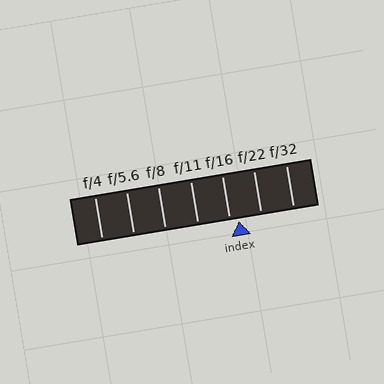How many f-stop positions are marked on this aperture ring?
There are 7 f-stop positions marked.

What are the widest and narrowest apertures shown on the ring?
The widest aperture shown is f/4 and the narrowest is f/32.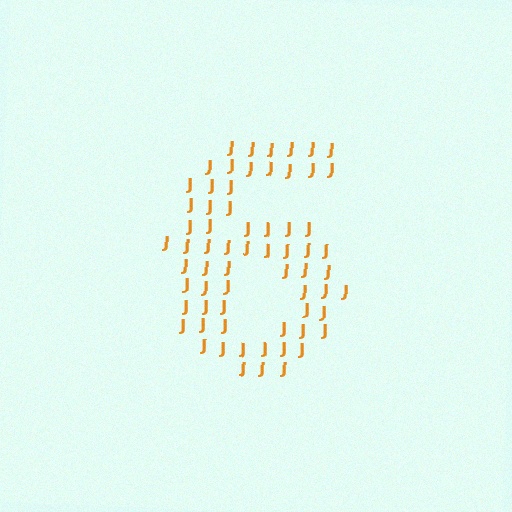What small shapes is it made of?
It is made of small letter J's.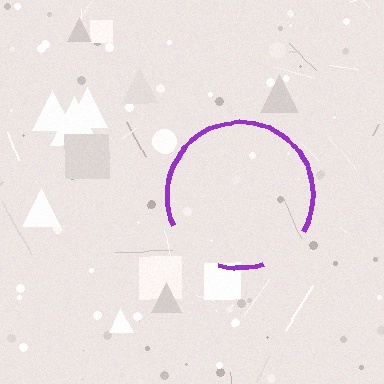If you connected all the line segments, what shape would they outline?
They would outline a circle.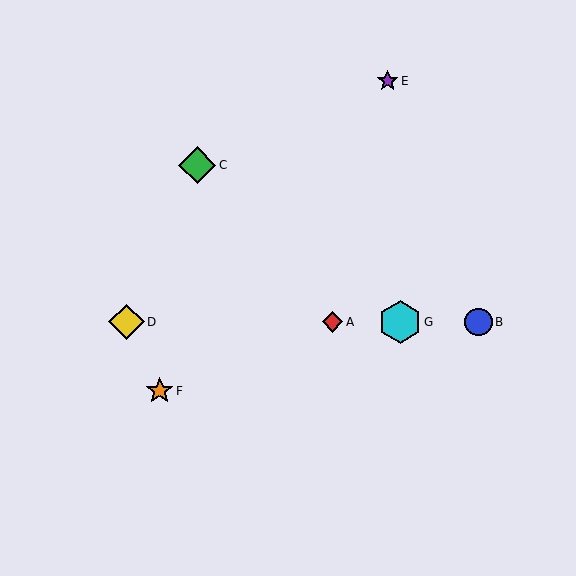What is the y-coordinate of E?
Object E is at y≈81.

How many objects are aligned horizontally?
4 objects (A, B, D, G) are aligned horizontally.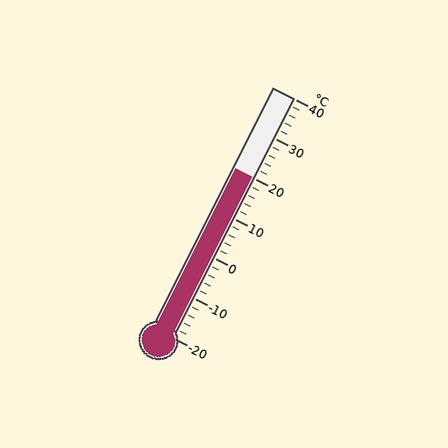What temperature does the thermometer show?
The thermometer shows approximately 20°C.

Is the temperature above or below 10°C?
The temperature is above 10°C.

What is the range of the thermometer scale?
The thermometer scale ranges from -20°C to 40°C.